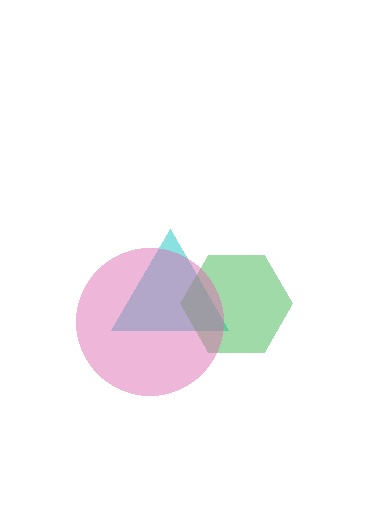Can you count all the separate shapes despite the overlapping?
Yes, there are 3 separate shapes.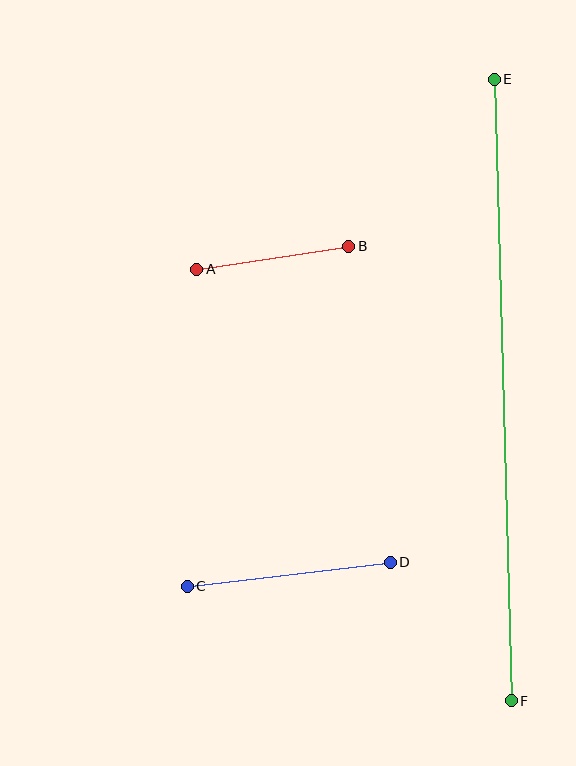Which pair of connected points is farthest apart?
Points E and F are farthest apart.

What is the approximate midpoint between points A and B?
The midpoint is at approximately (273, 258) pixels.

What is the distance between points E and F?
The distance is approximately 622 pixels.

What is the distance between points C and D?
The distance is approximately 204 pixels.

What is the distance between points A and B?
The distance is approximately 154 pixels.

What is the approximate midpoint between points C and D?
The midpoint is at approximately (289, 574) pixels.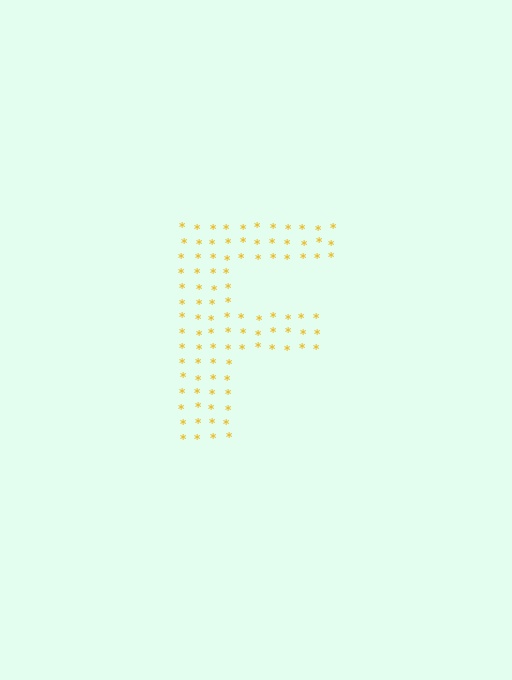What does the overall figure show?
The overall figure shows the letter F.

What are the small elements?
The small elements are asterisks.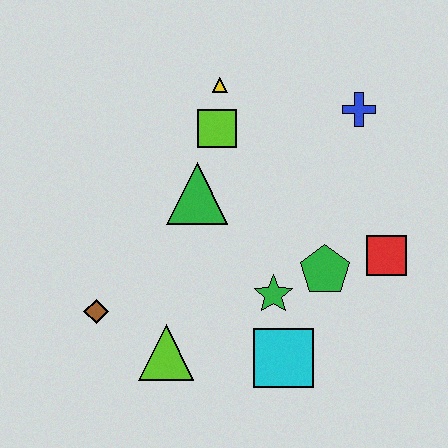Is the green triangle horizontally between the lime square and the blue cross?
No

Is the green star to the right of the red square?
No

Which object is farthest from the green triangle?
The red square is farthest from the green triangle.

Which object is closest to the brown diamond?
The lime triangle is closest to the brown diamond.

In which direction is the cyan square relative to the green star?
The cyan square is below the green star.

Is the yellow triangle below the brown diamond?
No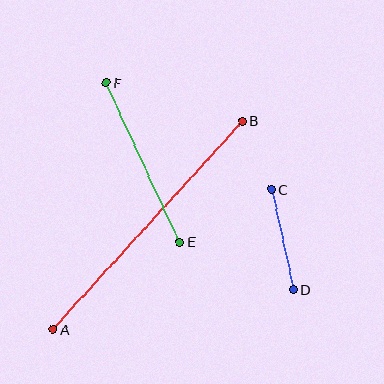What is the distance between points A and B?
The distance is approximately 282 pixels.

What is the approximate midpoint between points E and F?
The midpoint is at approximately (143, 162) pixels.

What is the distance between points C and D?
The distance is approximately 103 pixels.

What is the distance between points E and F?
The distance is approximately 175 pixels.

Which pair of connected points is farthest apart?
Points A and B are farthest apart.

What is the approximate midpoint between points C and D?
The midpoint is at approximately (282, 239) pixels.